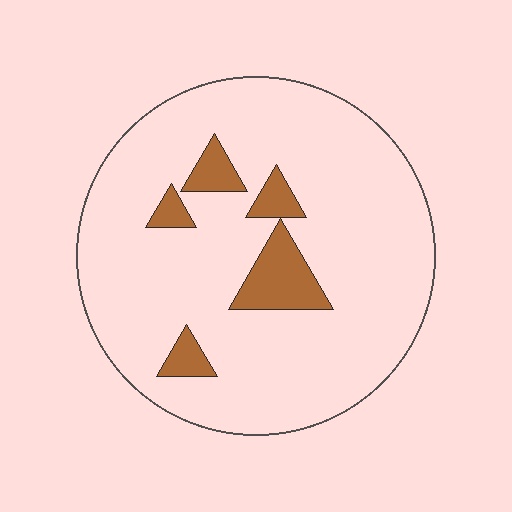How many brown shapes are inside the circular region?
5.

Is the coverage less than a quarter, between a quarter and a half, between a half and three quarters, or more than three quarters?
Less than a quarter.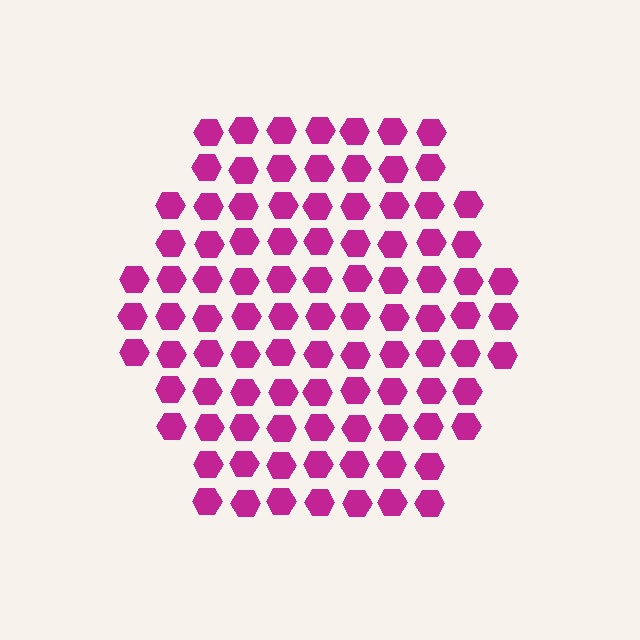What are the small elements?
The small elements are hexagons.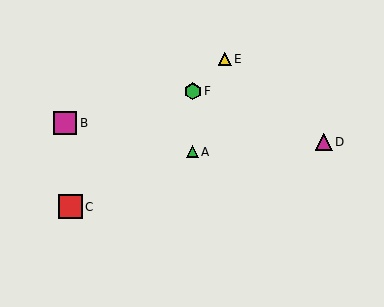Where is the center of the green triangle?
The center of the green triangle is at (192, 152).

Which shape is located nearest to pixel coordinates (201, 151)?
The green triangle (labeled A) at (192, 152) is nearest to that location.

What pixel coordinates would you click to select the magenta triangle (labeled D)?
Click at (324, 142) to select the magenta triangle D.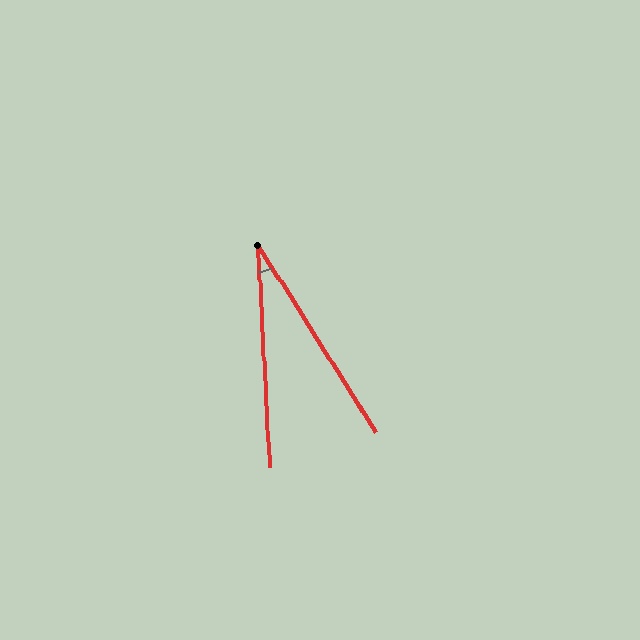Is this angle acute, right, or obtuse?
It is acute.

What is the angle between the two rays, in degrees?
Approximately 29 degrees.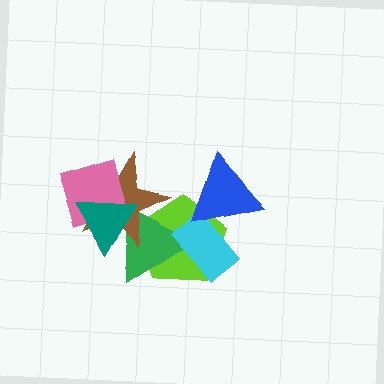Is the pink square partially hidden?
Yes, it is partially covered by another shape.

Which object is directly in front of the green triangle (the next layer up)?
The cyan rectangle is directly in front of the green triangle.